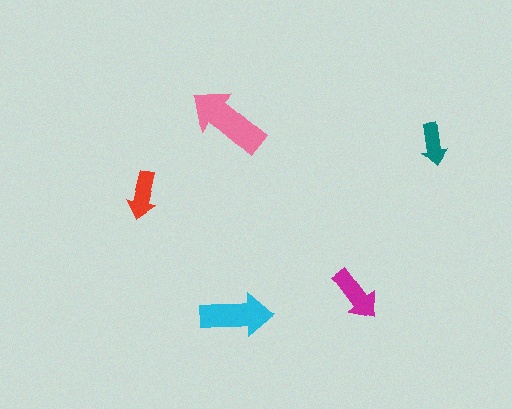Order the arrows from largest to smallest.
the pink one, the cyan one, the magenta one, the red one, the teal one.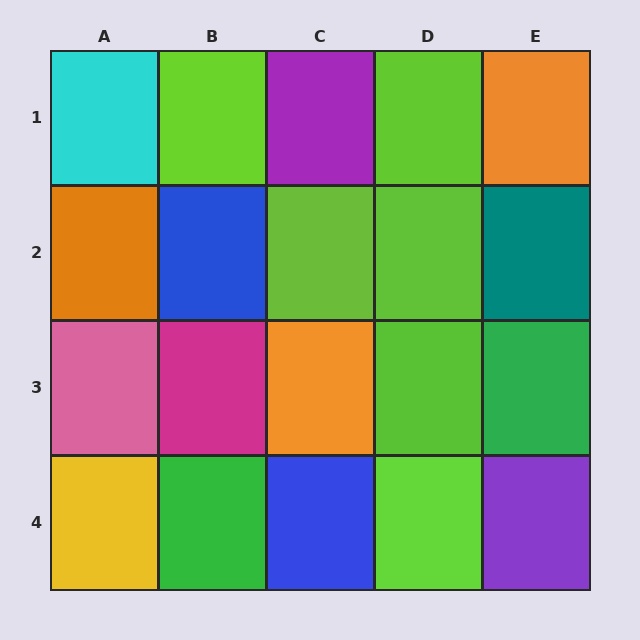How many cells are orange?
3 cells are orange.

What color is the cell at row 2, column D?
Lime.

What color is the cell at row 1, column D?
Lime.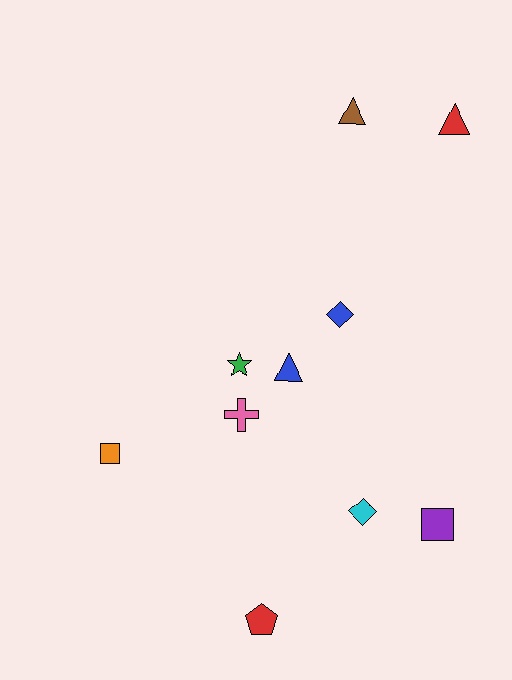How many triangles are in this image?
There are 3 triangles.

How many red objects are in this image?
There are 2 red objects.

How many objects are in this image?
There are 10 objects.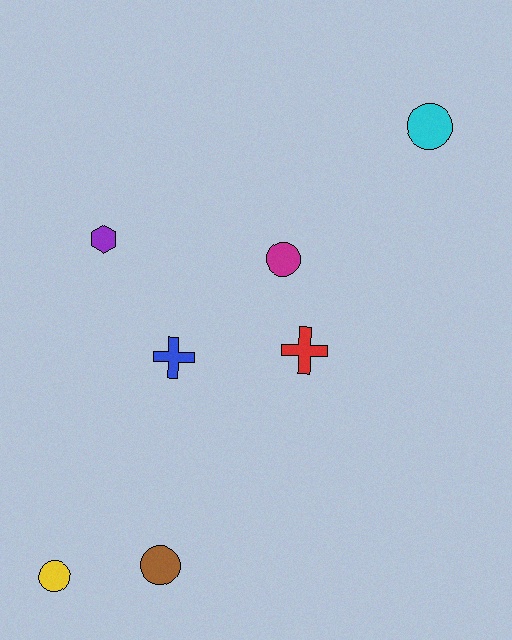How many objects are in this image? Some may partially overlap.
There are 7 objects.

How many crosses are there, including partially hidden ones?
There are 2 crosses.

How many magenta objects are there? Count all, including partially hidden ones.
There is 1 magenta object.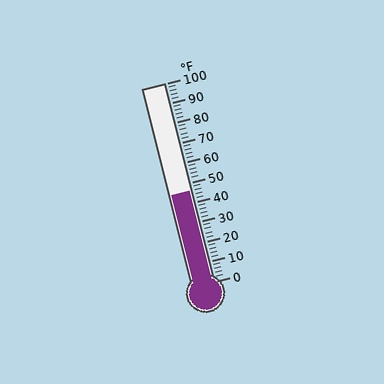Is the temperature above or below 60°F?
The temperature is below 60°F.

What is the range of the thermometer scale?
The thermometer scale ranges from 0°F to 100°F.